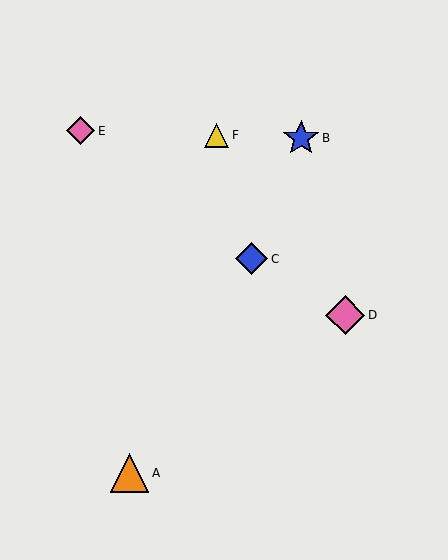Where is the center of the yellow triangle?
The center of the yellow triangle is at (217, 136).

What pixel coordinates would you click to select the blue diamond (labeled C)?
Click at (252, 259) to select the blue diamond C.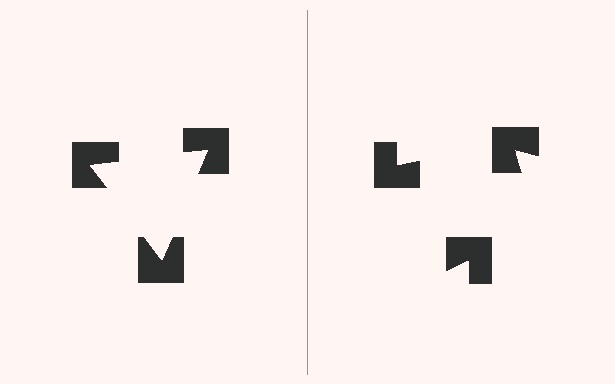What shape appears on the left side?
An illusory triangle.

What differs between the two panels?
The notched squares are positioned identically on both sides; only the wedge orientations differ. On the left they align to a triangle; on the right they are misaligned.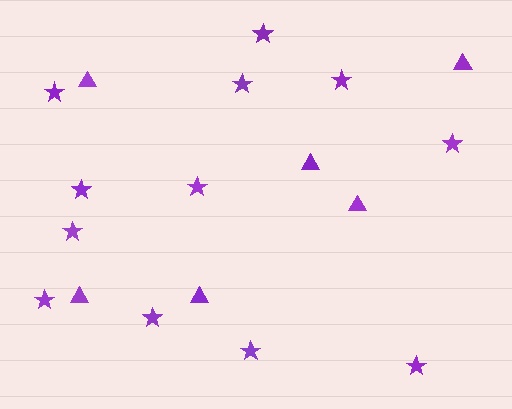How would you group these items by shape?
There are 2 groups: one group of triangles (6) and one group of stars (12).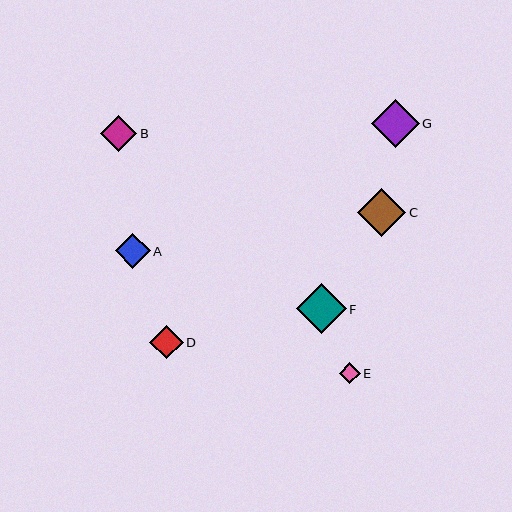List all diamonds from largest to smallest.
From largest to smallest: F, G, C, B, A, D, E.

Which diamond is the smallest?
Diamond E is the smallest with a size of approximately 21 pixels.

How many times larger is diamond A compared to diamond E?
Diamond A is approximately 1.7 times the size of diamond E.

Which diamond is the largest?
Diamond F is the largest with a size of approximately 50 pixels.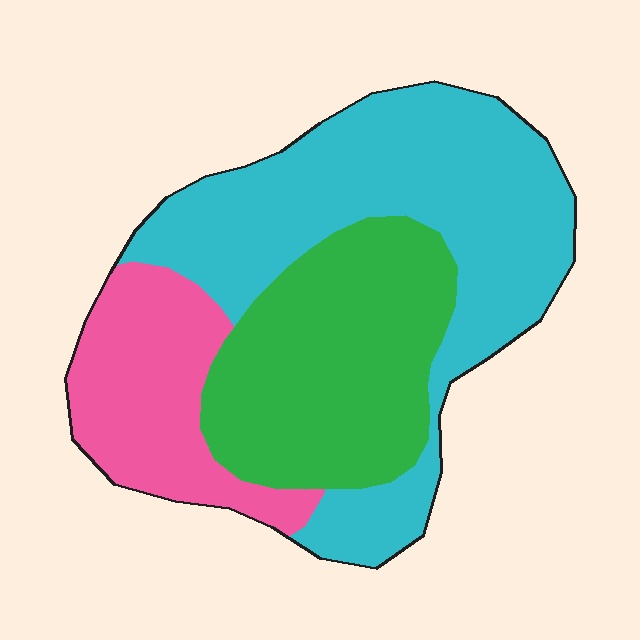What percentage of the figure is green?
Green covers around 30% of the figure.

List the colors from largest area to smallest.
From largest to smallest: cyan, green, pink.